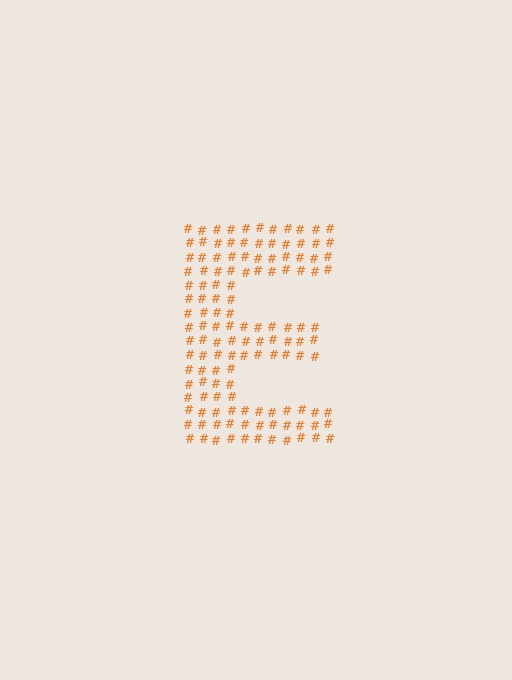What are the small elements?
The small elements are hash symbols.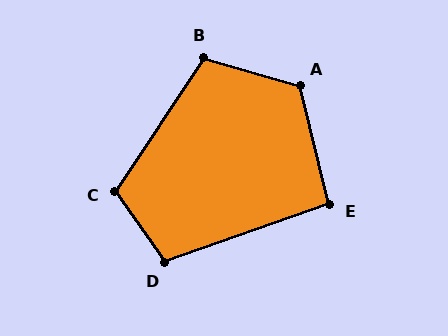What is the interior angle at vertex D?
Approximately 106 degrees (obtuse).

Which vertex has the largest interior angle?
A, at approximately 120 degrees.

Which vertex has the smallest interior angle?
E, at approximately 95 degrees.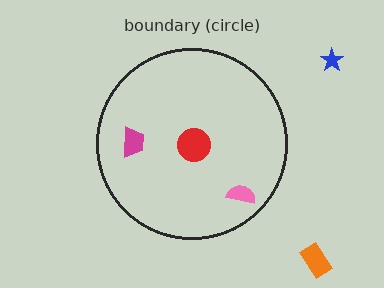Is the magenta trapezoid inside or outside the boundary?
Inside.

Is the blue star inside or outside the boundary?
Outside.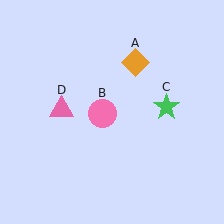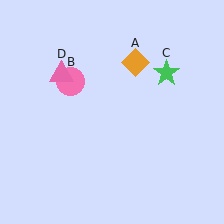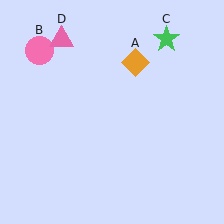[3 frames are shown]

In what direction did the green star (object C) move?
The green star (object C) moved up.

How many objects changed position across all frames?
3 objects changed position: pink circle (object B), green star (object C), pink triangle (object D).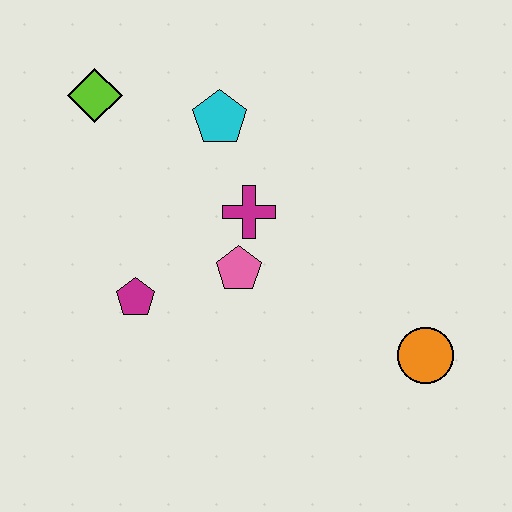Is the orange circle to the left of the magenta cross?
No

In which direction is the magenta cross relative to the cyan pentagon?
The magenta cross is below the cyan pentagon.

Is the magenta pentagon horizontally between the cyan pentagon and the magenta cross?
No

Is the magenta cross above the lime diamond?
No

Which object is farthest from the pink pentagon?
The lime diamond is farthest from the pink pentagon.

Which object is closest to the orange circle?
The pink pentagon is closest to the orange circle.